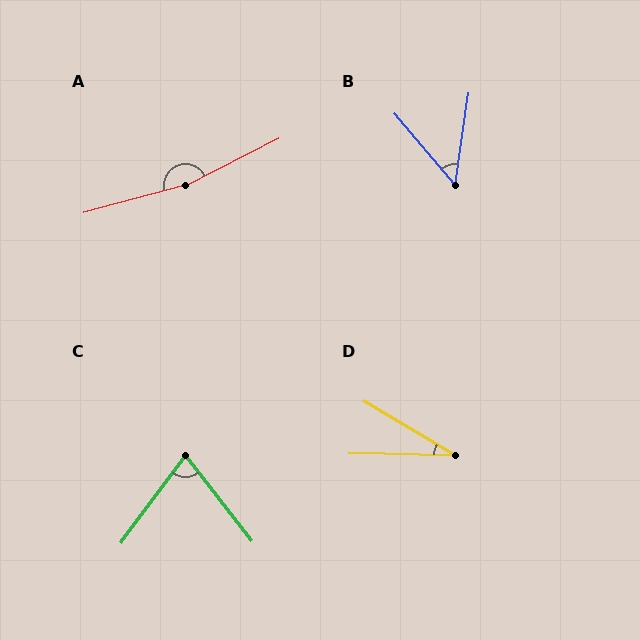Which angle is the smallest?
D, at approximately 29 degrees.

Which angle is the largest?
A, at approximately 168 degrees.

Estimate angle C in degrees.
Approximately 74 degrees.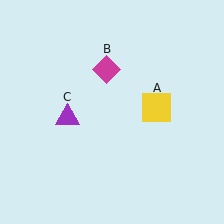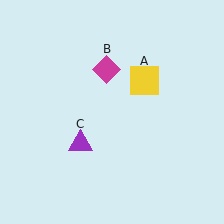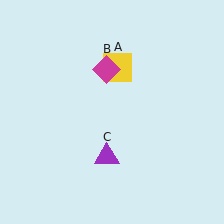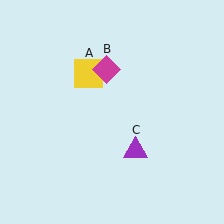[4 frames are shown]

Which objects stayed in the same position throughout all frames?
Magenta diamond (object B) remained stationary.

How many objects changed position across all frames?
2 objects changed position: yellow square (object A), purple triangle (object C).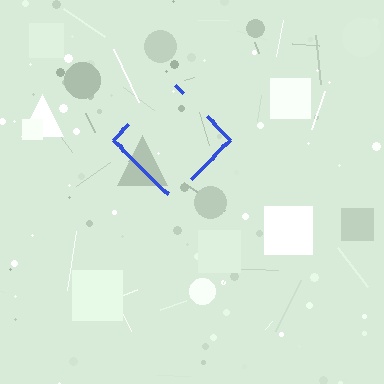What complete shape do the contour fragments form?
The contour fragments form a diamond.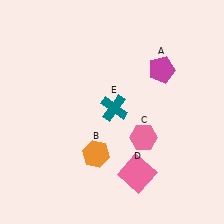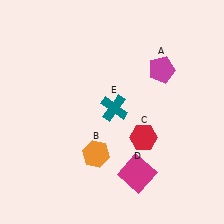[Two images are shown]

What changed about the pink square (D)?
In Image 1, D is pink. In Image 2, it changed to magenta.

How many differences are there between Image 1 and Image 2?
There are 2 differences between the two images.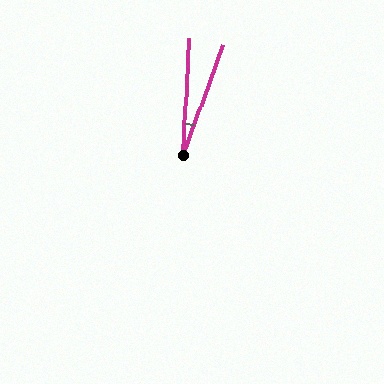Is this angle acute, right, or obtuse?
It is acute.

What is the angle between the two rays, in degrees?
Approximately 17 degrees.